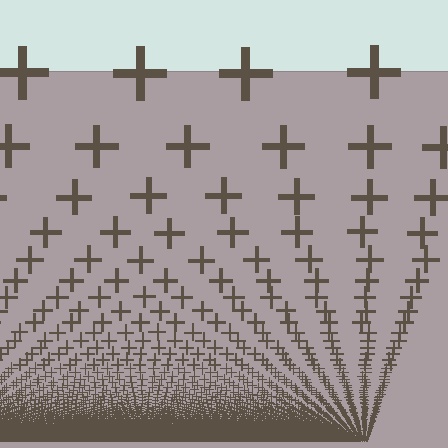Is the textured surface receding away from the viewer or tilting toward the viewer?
The surface appears to tilt toward the viewer. Texture elements get larger and sparser toward the top.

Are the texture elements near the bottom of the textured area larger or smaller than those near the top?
Smaller. The gradient is inverted — elements near the bottom are smaller and denser.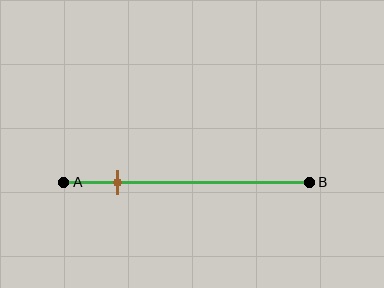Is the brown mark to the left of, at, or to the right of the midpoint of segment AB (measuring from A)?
The brown mark is to the left of the midpoint of segment AB.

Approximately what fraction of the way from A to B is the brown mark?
The brown mark is approximately 20% of the way from A to B.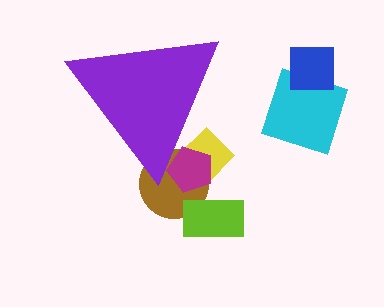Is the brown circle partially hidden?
Yes, the brown circle is partially hidden behind the purple triangle.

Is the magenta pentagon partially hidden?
Yes, the magenta pentagon is partially hidden behind the purple triangle.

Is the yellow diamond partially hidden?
Yes, the yellow diamond is partially hidden behind the purple triangle.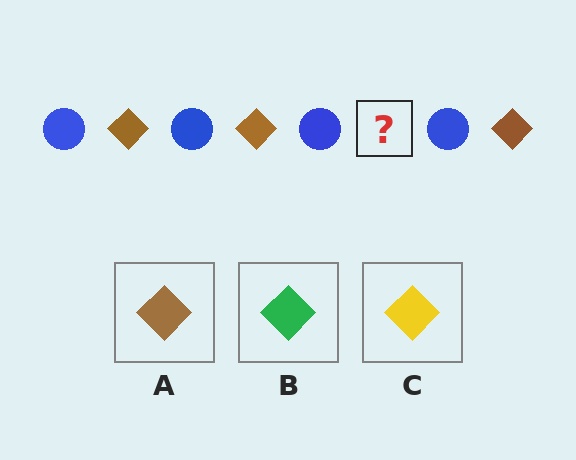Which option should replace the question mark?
Option A.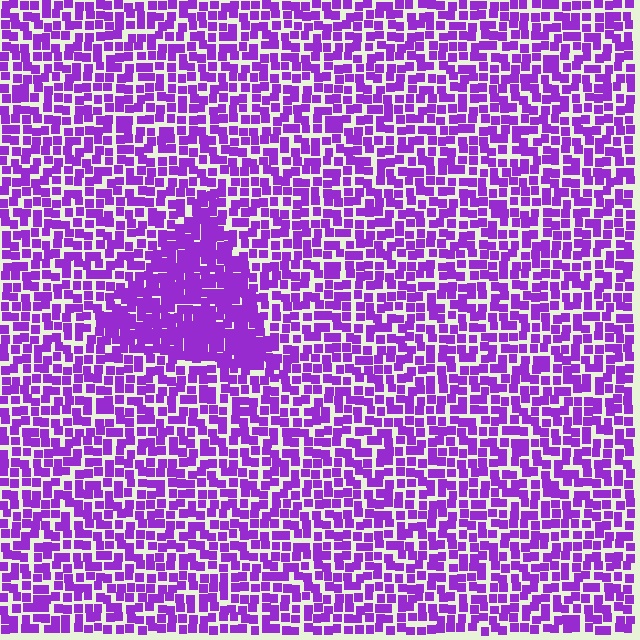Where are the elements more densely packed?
The elements are more densely packed inside the triangle boundary.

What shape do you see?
I see a triangle.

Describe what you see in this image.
The image contains small purple elements arranged at two different densities. A triangle-shaped region is visible where the elements are more densely packed than the surrounding area.